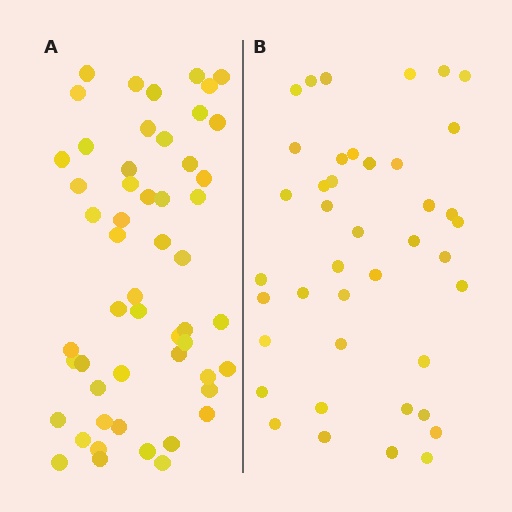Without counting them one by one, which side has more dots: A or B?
Region A (the left region) has more dots.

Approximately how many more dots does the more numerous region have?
Region A has roughly 12 or so more dots than region B.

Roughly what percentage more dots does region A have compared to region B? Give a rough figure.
About 30% more.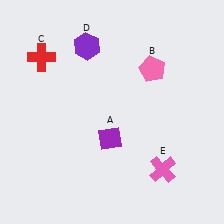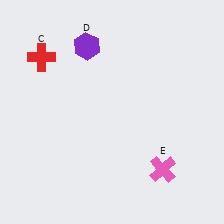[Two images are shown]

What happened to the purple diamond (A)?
The purple diamond (A) was removed in Image 2. It was in the bottom-left area of Image 1.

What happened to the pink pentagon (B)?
The pink pentagon (B) was removed in Image 2. It was in the top-right area of Image 1.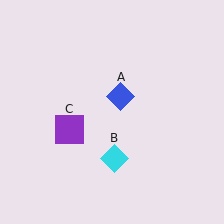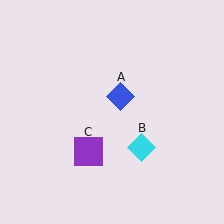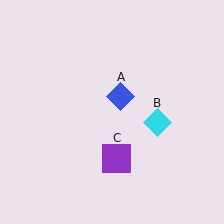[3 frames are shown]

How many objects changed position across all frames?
2 objects changed position: cyan diamond (object B), purple square (object C).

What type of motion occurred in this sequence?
The cyan diamond (object B), purple square (object C) rotated counterclockwise around the center of the scene.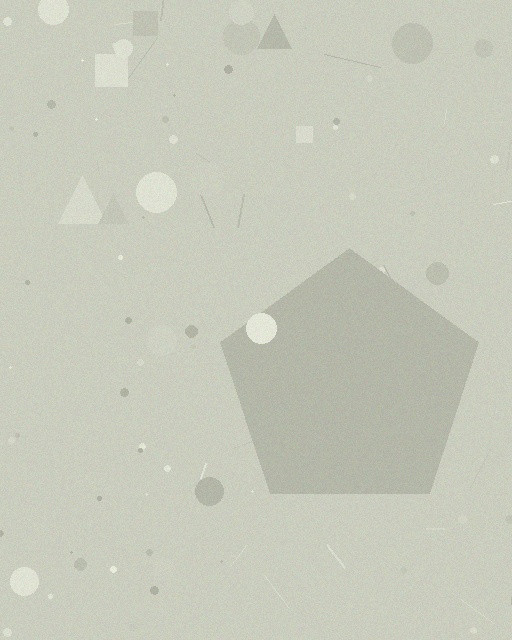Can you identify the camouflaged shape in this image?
The camouflaged shape is a pentagon.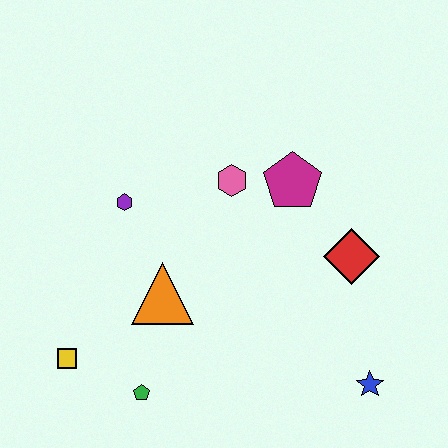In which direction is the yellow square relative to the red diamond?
The yellow square is to the left of the red diamond.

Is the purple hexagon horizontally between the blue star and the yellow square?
Yes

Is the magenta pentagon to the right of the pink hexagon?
Yes